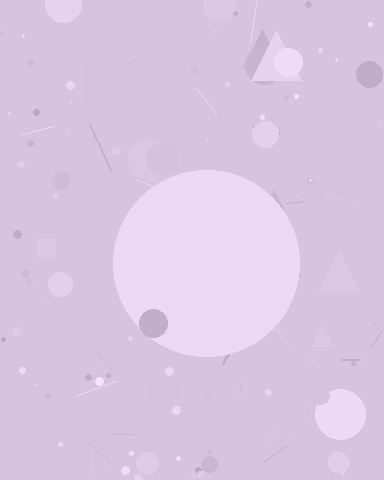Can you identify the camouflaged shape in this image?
The camouflaged shape is a circle.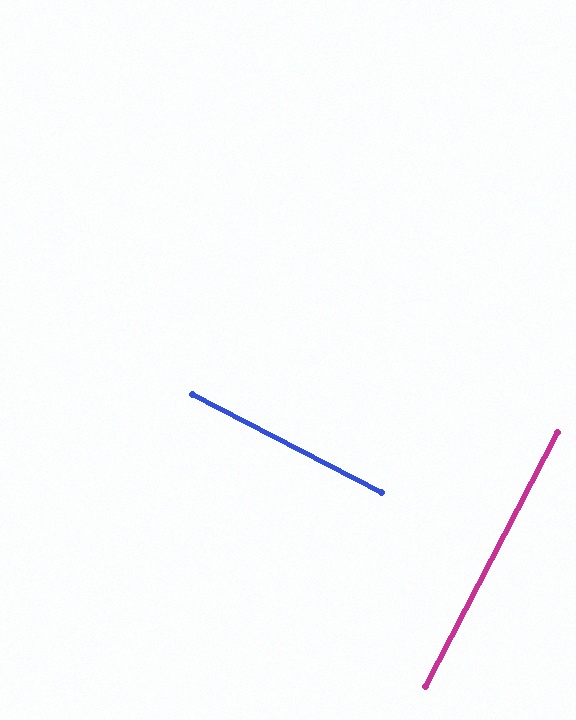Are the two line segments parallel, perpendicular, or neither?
Perpendicular — they meet at approximately 90°.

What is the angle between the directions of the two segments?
Approximately 90 degrees.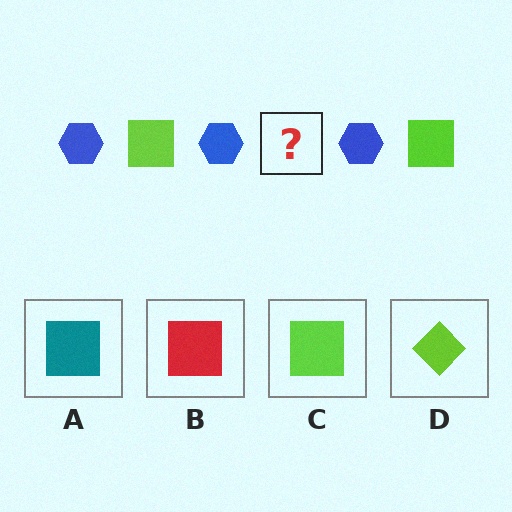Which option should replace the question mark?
Option C.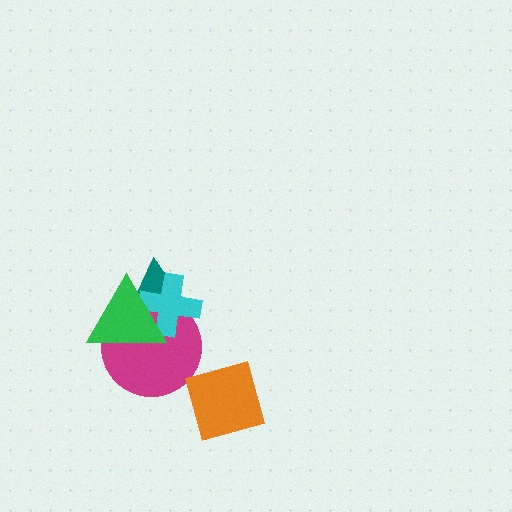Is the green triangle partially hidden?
No, no other shape covers it.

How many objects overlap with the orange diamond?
0 objects overlap with the orange diamond.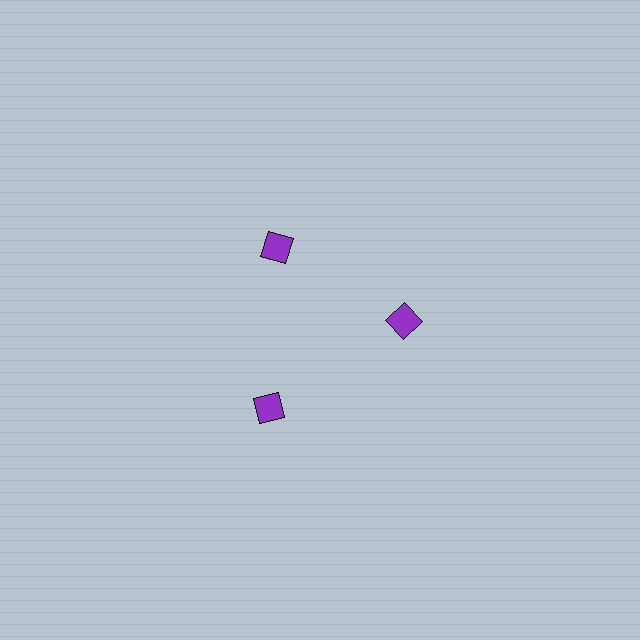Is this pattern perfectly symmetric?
No. The 3 purple squares are arranged in a ring, but one element near the 7 o'clock position is pushed outward from the center, breaking the 3-fold rotational symmetry.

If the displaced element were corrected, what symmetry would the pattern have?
It would have 3-fold rotational symmetry — the pattern would map onto itself every 120 degrees.